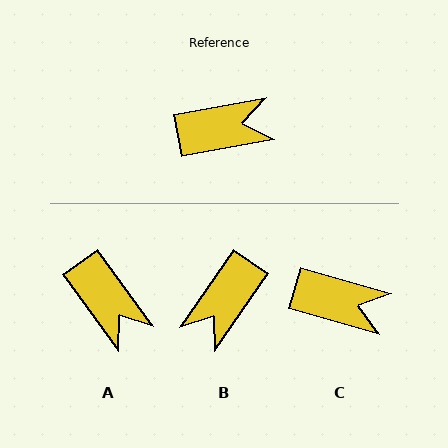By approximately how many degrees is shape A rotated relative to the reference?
Approximately 64 degrees clockwise.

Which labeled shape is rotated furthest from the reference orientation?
B, about 135 degrees away.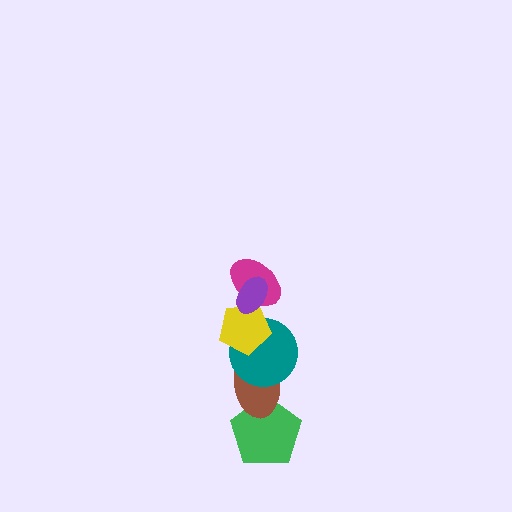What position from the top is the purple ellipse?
The purple ellipse is 1st from the top.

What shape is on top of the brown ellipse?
The teal circle is on top of the brown ellipse.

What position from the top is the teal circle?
The teal circle is 4th from the top.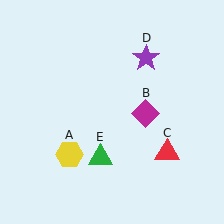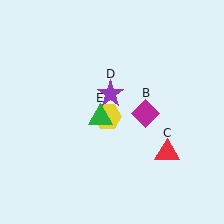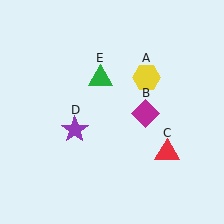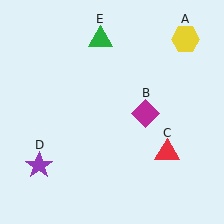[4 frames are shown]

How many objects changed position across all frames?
3 objects changed position: yellow hexagon (object A), purple star (object D), green triangle (object E).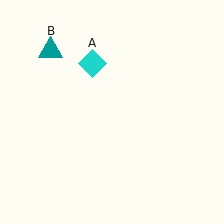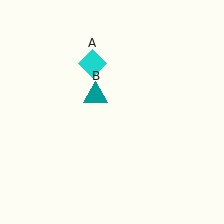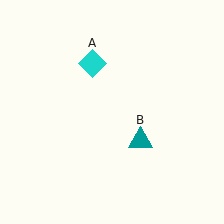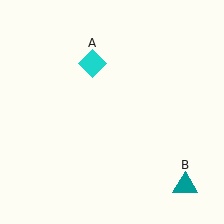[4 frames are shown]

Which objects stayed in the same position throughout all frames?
Cyan diamond (object A) remained stationary.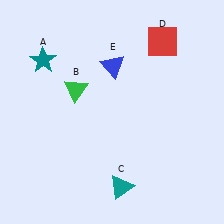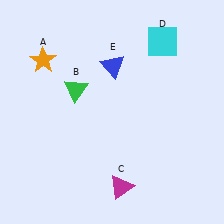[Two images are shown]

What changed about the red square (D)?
In Image 1, D is red. In Image 2, it changed to cyan.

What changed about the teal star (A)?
In Image 1, A is teal. In Image 2, it changed to orange.